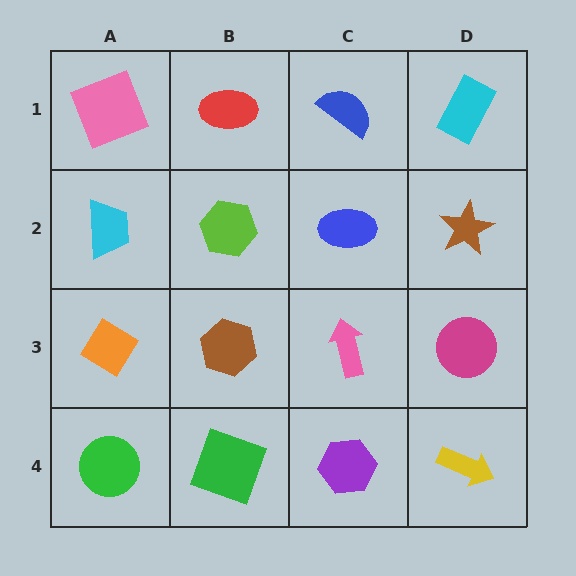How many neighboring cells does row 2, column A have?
3.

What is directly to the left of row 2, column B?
A cyan trapezoid.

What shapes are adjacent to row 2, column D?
A cyan rectangle (row 1, column D), a magenta circle (row 3, column D), a blue ellipse (row 2, column C).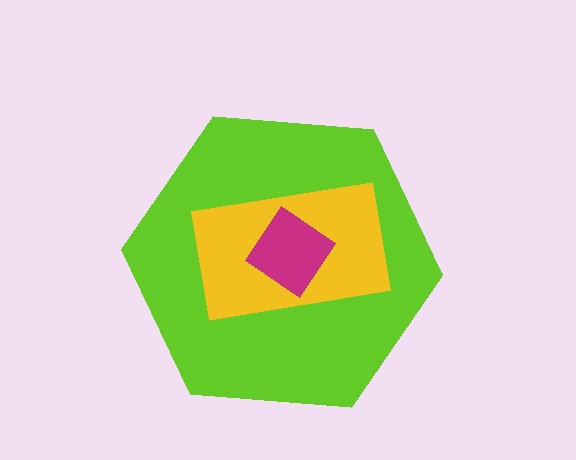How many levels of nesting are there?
3.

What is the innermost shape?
The magenta diamond.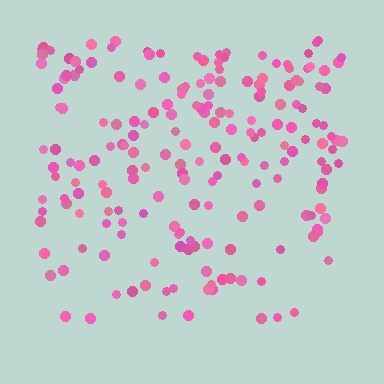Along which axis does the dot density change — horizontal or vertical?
Vertical.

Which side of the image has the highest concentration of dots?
The top.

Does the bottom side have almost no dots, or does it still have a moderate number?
Still a moderate number, just noticeably fewer than the top.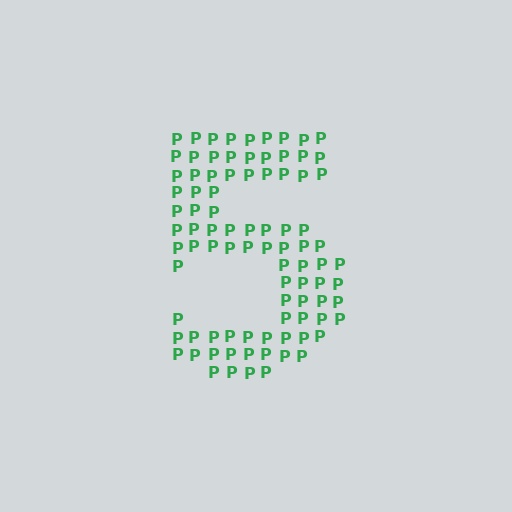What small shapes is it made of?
It is made of small letter P's.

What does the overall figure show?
The overall figure shows the digit 5.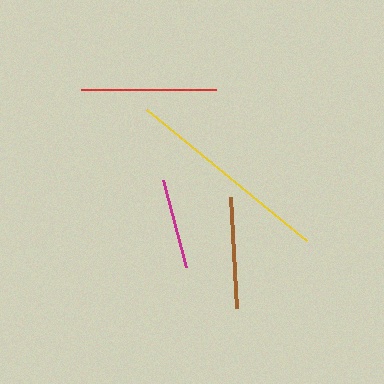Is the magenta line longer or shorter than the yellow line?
The yellow line is longer than the magenta line.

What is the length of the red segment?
The red segment is approximately 134 pixels long.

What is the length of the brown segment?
The brown segment is approximately 111 pixels long.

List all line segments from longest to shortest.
From longest to shortest: yellow, red, brown, magenta.